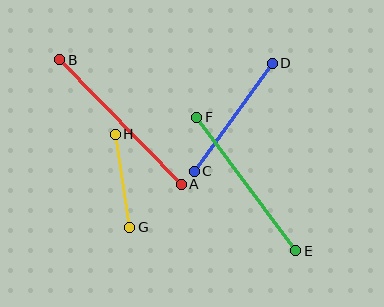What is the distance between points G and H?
The distance is approximately 94 pixels.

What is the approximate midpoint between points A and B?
The midpoint is at approximately (120, 122) pixels.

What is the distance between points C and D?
The distance is approximately 133 pixels.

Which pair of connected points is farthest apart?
Points A and B are farthest apart.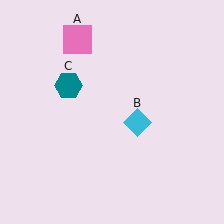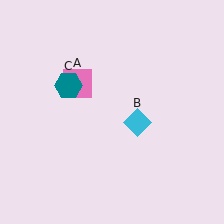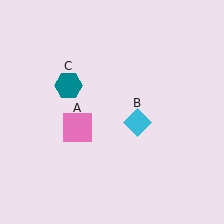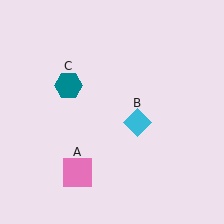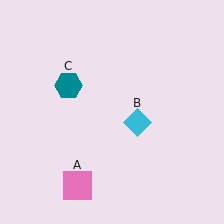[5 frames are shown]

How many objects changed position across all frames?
1 object changed position: pink square (object A).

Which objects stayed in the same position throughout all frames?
Cyan diamond (object B) and teal hexagon (object C) remained stationary.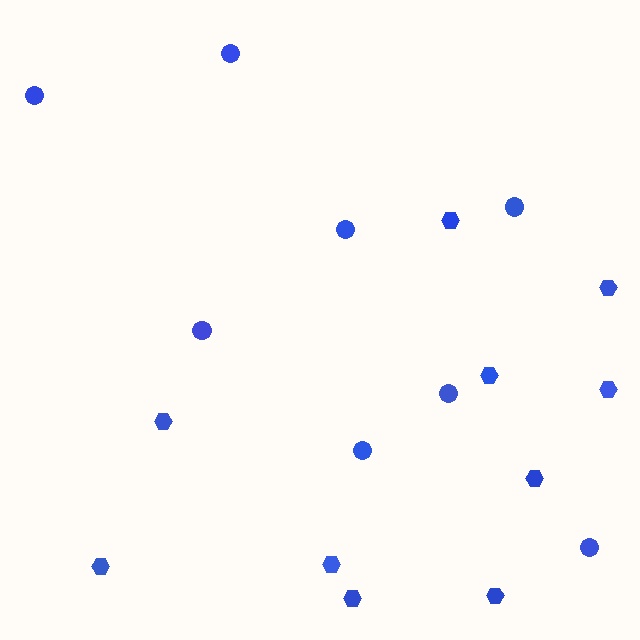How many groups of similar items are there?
There are 2 groups: one group of circles (8) and one group of hexagons (10).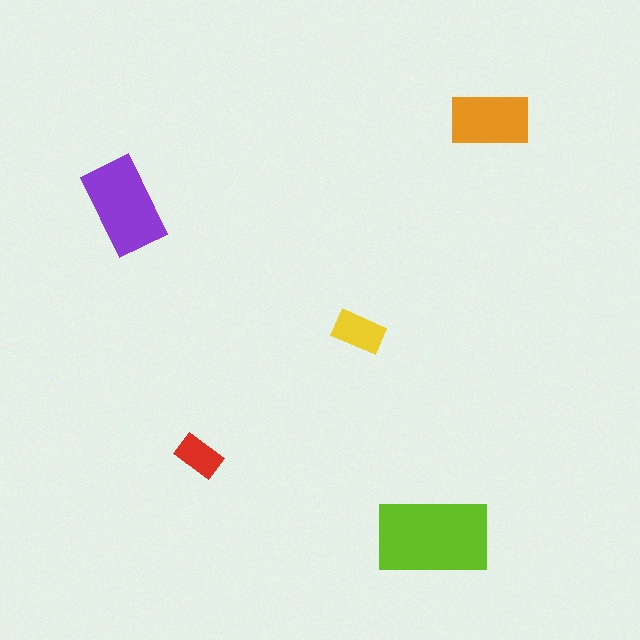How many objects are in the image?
There are 5 objects in the image.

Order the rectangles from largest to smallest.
the lime one, the purple one, the orange one, the yellow one, the red one.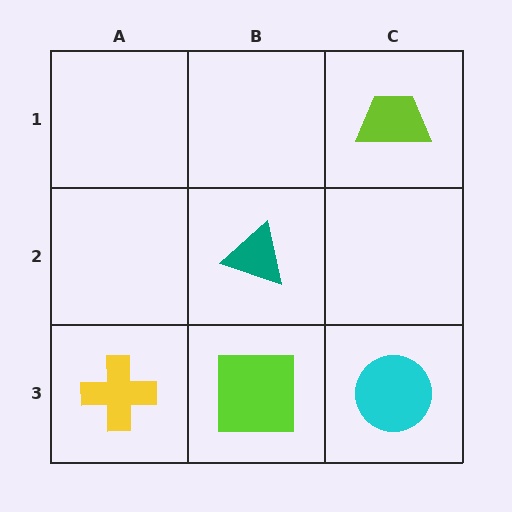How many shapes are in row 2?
1 shape.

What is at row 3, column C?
A cyan circle.